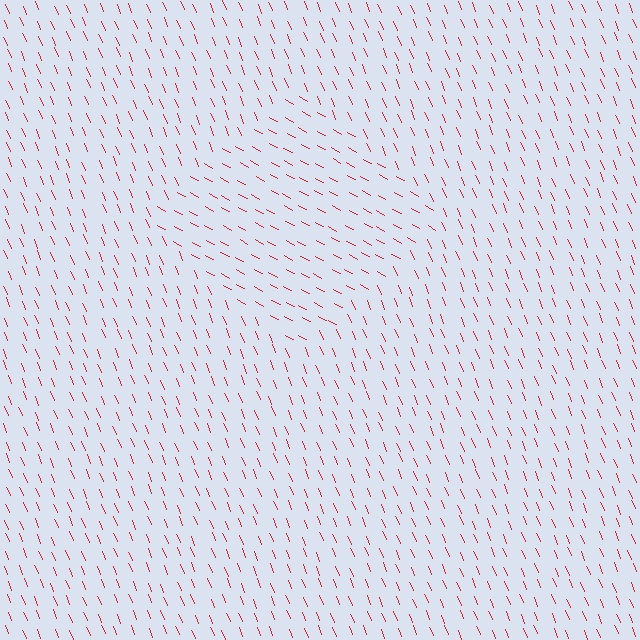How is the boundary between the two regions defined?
The boundary is defined purely by a change in line orientation (approximately 38 degrees difference). All lines are the same color and thickness.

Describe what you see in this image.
The image is filled with small red line segments. A diamond region in the image has lines oriented differently from the surrounding lines, creating a visible texture boundary.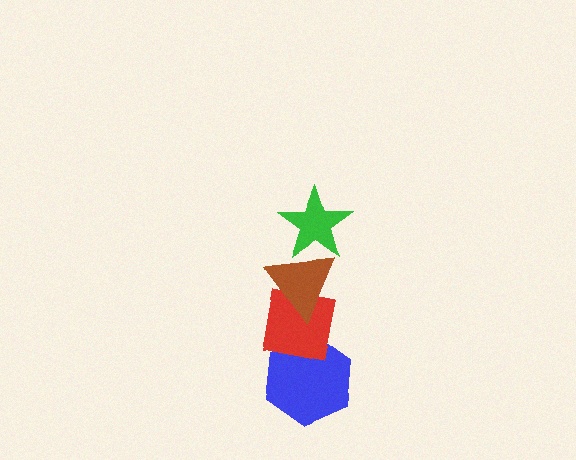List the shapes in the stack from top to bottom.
From top to bottom: the green star, the brown triangle, the red square, the blue hexagon.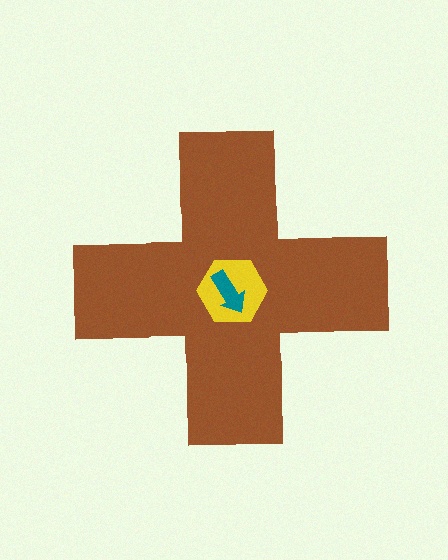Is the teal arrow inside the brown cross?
Yes.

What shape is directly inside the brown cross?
The yellow hexagon.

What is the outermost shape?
The brown cross.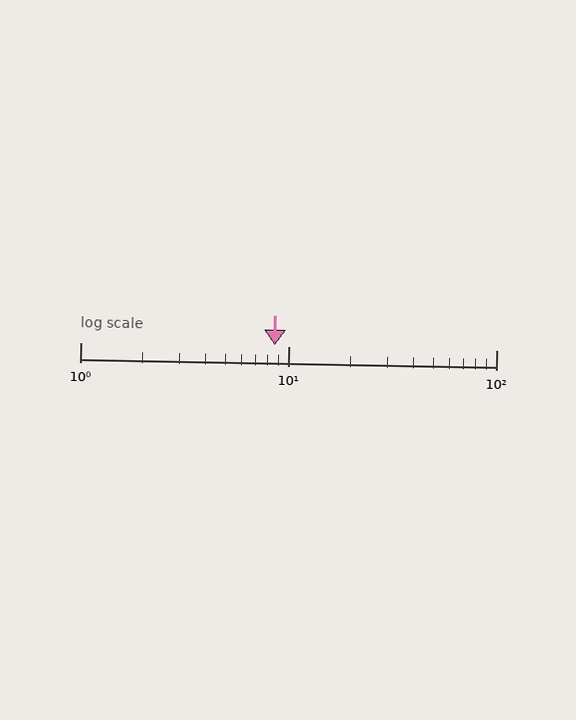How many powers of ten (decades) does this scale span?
The scale spans 2 decades, from 1 to 100.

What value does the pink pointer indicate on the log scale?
The pointer indicates approximately 8.6.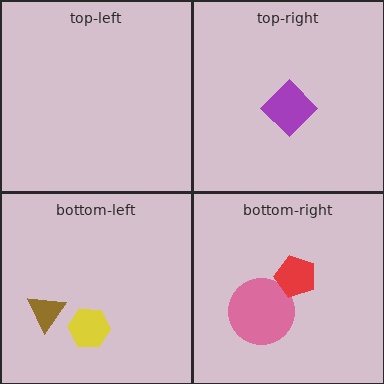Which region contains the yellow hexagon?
The bottom-left region.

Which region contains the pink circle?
The bottom-right region.